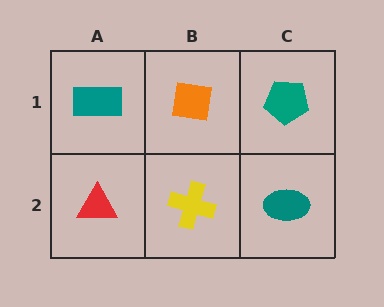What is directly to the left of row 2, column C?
A yellow cross.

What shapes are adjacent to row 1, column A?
A red triangle (row 2, column A), an orange square (row 1, column B).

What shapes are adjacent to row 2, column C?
A teal pentagon (row 1, column C), a yellow cross (row 2, column B).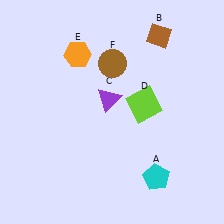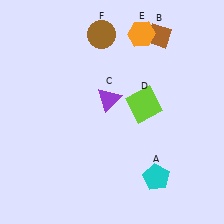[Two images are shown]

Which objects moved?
The objects that moved are: the orange hexagon (E), the brown circle (F).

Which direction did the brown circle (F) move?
The brown circle (F) moved up.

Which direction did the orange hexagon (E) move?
The orange hexagon (E) moved right.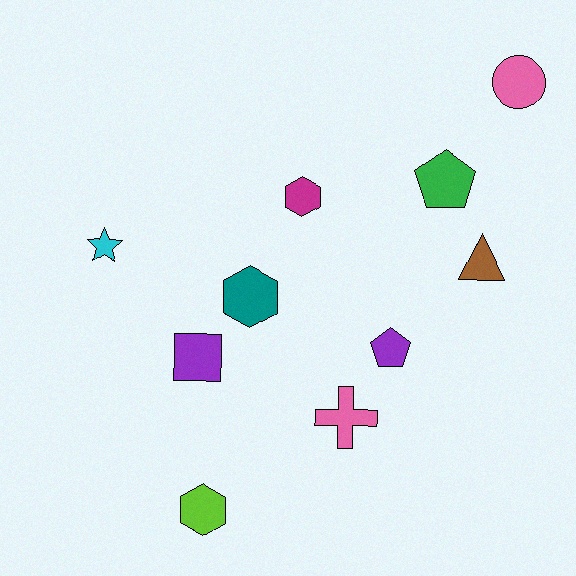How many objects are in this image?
There are 10 objects.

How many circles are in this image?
There is 1 circle.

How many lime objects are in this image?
There is 1 lime object.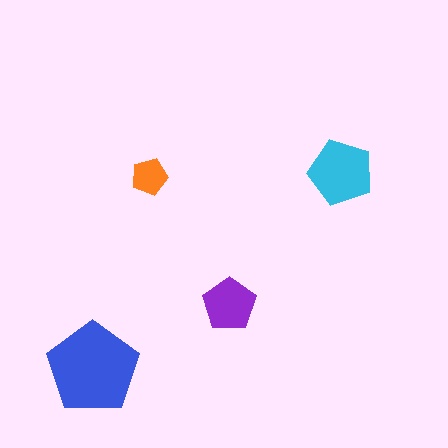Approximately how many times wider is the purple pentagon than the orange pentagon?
About 1.5 times wider.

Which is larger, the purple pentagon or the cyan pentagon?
The cyan one.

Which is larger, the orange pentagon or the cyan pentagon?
The cyan one.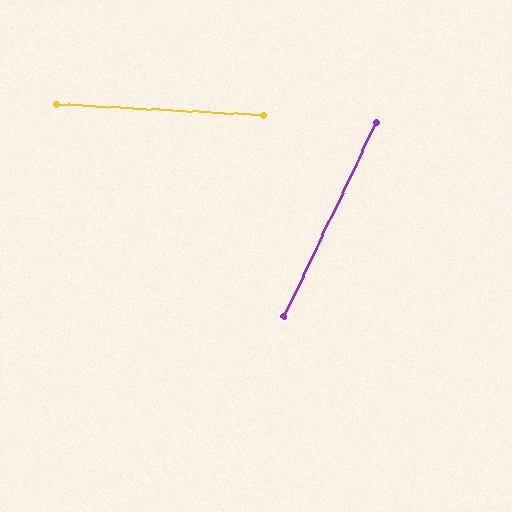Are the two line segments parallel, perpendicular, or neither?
Neither parallel nor perpendicular — they differ by about 68°.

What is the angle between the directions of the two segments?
Approximately 68 degrees.